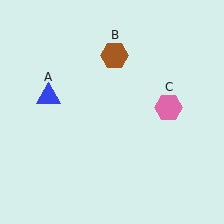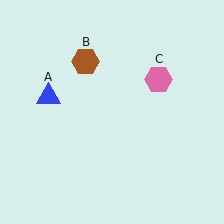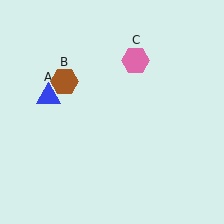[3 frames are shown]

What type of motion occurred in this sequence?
The brown hexagon (object B), pink hexagon (object C) rotated counterclockwise around the center of the scene.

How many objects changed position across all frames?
2 objects changed position: brown hexagon (object B), pink hexagon (object C).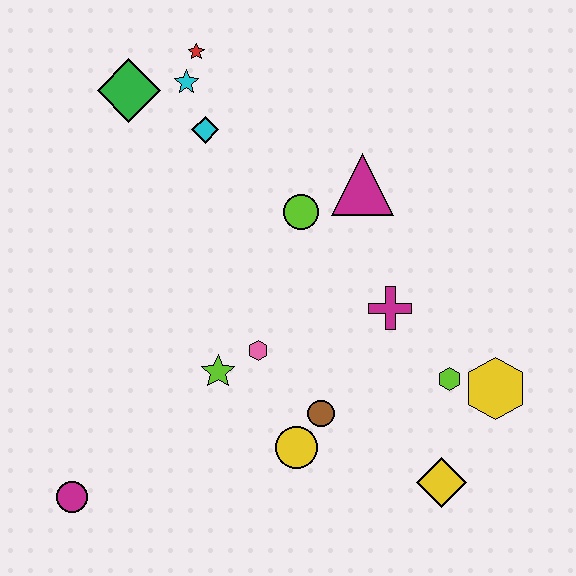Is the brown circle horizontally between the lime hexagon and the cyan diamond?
Yes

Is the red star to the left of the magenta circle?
No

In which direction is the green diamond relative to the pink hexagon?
The green diamond is above the pink hexagon.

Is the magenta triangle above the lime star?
Yes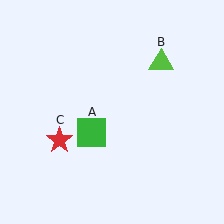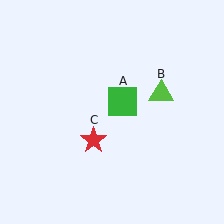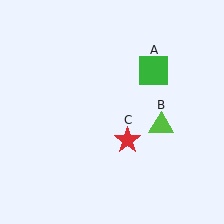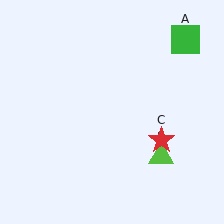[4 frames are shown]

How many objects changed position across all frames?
3 objects changed position: green square (object A), lime triangle (object B), red star (object C).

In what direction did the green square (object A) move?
The green square (object A) moved up and to the right.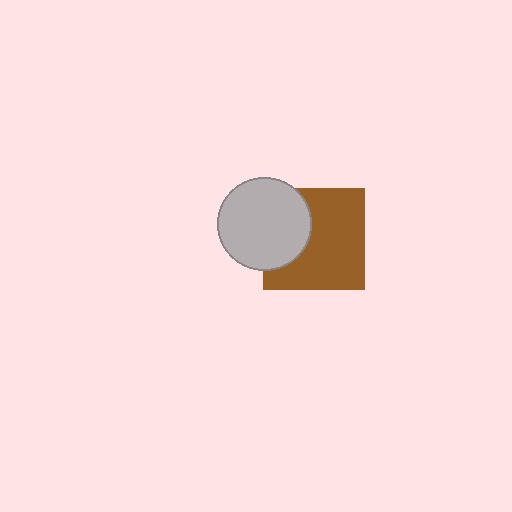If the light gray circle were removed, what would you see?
You would see the complete brown square.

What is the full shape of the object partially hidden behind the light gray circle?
The partially hidden object is a brown square.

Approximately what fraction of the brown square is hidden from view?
Roughly 32% of the brown square is hidden behind the light gray circle.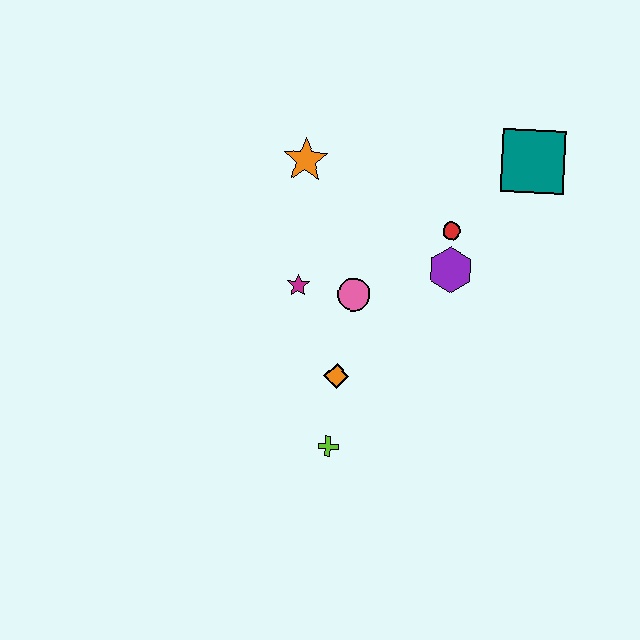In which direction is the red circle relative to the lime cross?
The red circle is above the lime cross.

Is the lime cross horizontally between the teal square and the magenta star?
Yes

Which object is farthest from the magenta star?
The teal square is farthest from the magenta star.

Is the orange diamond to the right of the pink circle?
No